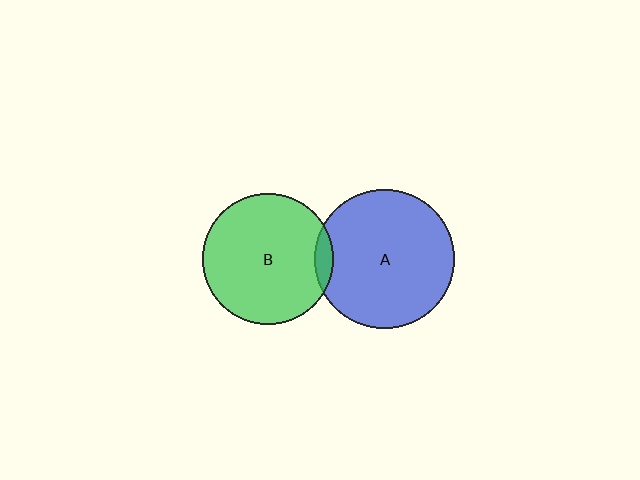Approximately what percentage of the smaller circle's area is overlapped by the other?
Approximately 5%.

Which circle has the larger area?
Circle A (blue).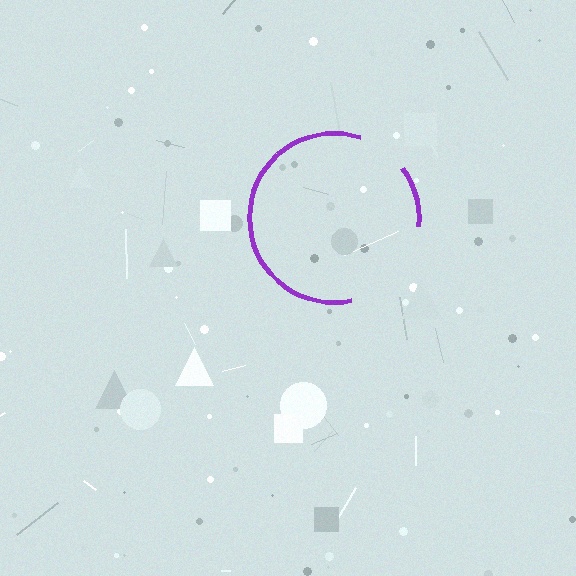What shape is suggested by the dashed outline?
The dashed outline suggests a circle.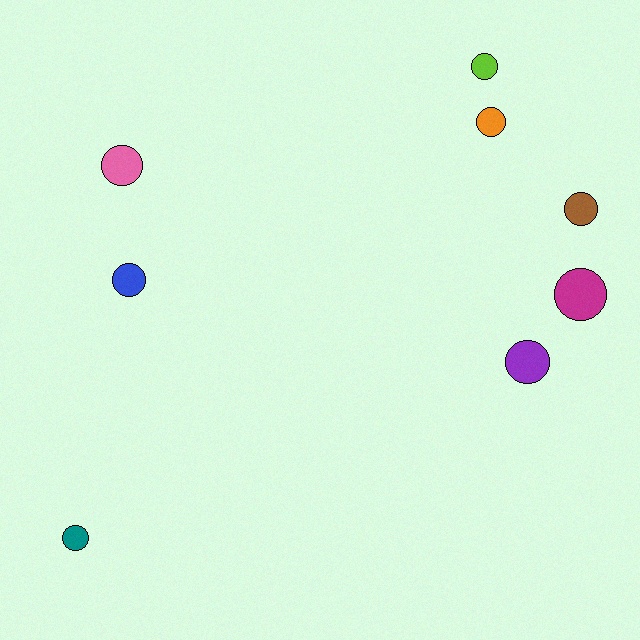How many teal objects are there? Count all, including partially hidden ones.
There is 1 teal object.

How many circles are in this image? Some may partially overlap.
There are 8 circles.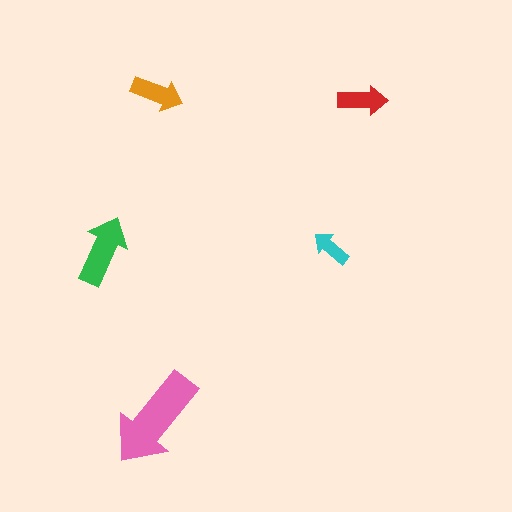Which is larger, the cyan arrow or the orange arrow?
The orange one.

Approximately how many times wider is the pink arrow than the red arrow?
About 2 times wider.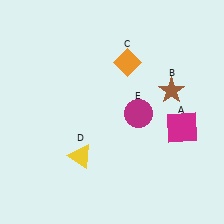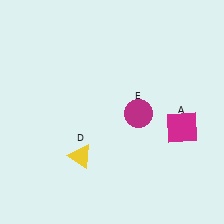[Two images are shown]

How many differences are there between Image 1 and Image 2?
There are 2 differences between the two images.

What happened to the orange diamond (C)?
The orange diamond (C) was removed in Image 2. It was in the top-right area of Image 1.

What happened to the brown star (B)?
The brown star (B) was removed in Image 2. It was in the top-right area of Image 1.